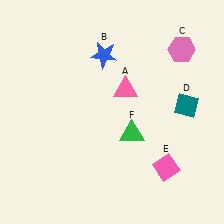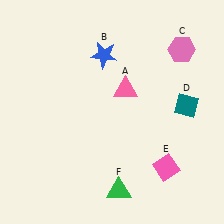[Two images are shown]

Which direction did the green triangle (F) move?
The green triangle (F) moved down.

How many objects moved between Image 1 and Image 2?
1 object moved between the two images.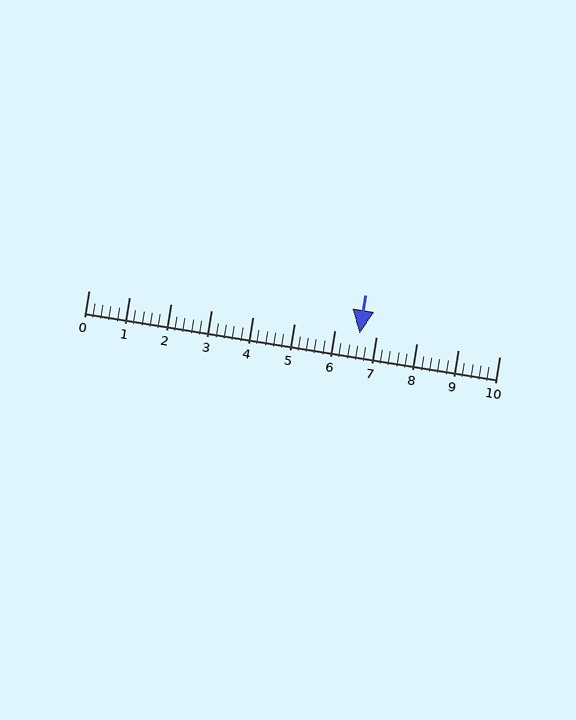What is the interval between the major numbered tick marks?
The major tick marks are spaced 1 units apart.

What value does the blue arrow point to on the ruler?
The blue arrow points to approximately 6.6.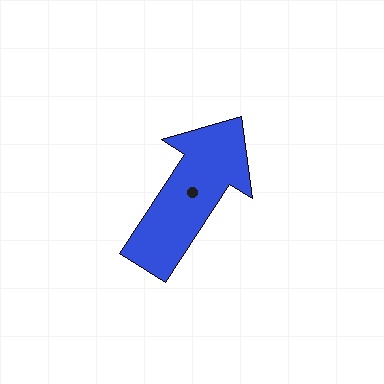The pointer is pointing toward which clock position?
Roughly 1 o'clock.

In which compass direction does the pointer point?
Northeast.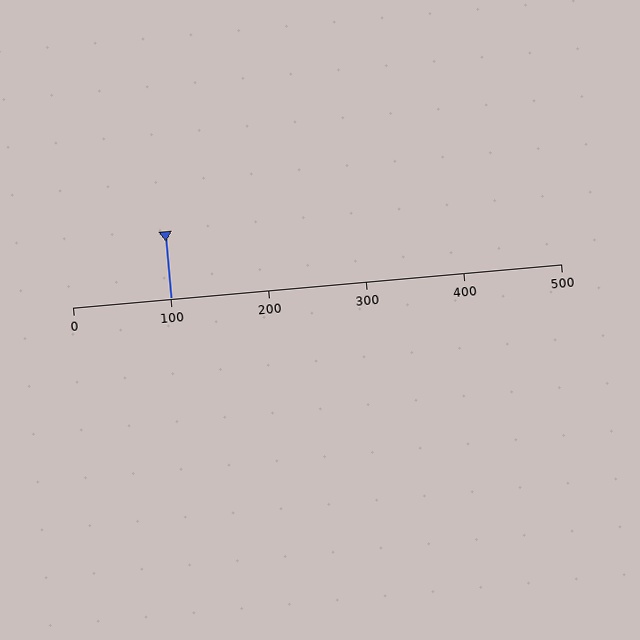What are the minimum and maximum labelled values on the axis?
The axis runs from 0 to 500.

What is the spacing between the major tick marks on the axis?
The major ticks are spaced 100 apart.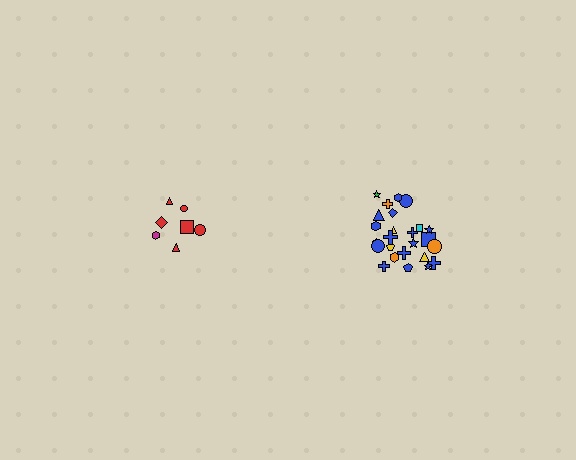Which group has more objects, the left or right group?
The right group.